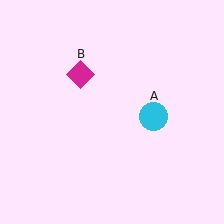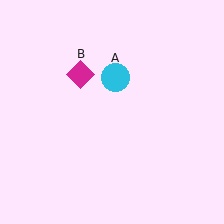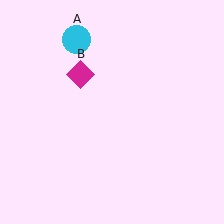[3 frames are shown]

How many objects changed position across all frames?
1 object changed position: cyan circle (object A).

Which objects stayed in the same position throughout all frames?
Magenta diamond (object B) remained stationary.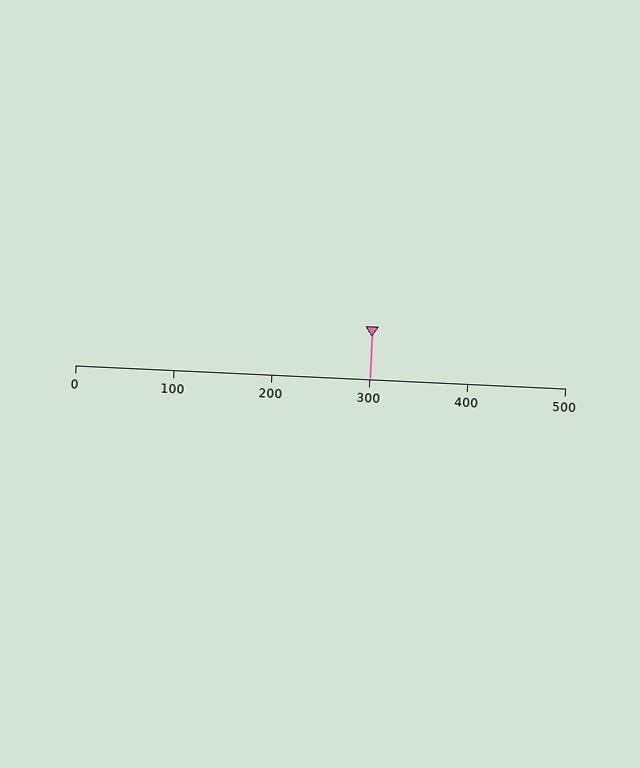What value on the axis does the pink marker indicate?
The marker indicates approximately 300.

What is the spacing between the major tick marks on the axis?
The major ticks are spaced 100 apart.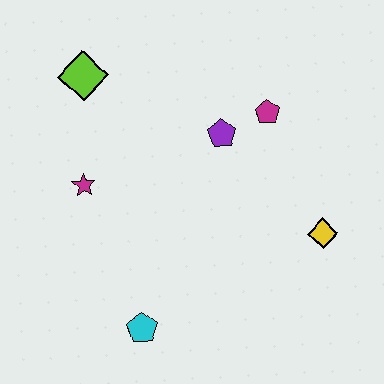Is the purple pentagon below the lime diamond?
Yes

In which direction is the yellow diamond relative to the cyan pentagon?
The yellow diamond is to the right of the cyan pentagon.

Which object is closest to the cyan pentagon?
The magenta star is closest to the cyan pentagon.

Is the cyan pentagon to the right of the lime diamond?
Yes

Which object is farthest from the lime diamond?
The yellow diamond is farthest from the lime diamond.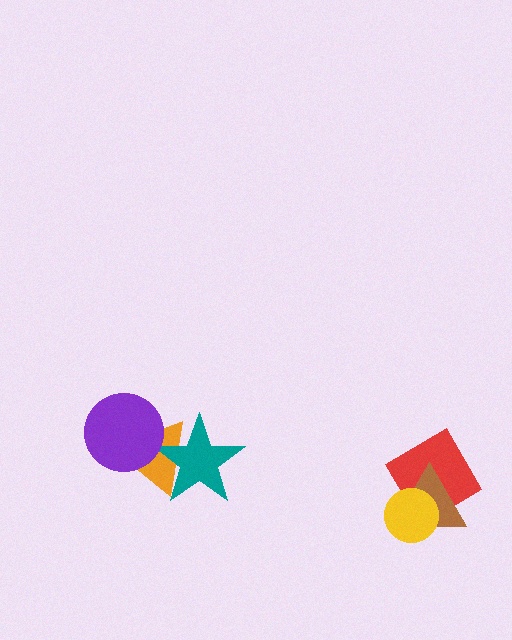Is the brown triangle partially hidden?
Yes, it is partially covered by another shape.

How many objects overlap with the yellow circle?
2 objects overlap with the yellow circle.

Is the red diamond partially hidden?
Yes, it is partially covered by another shape.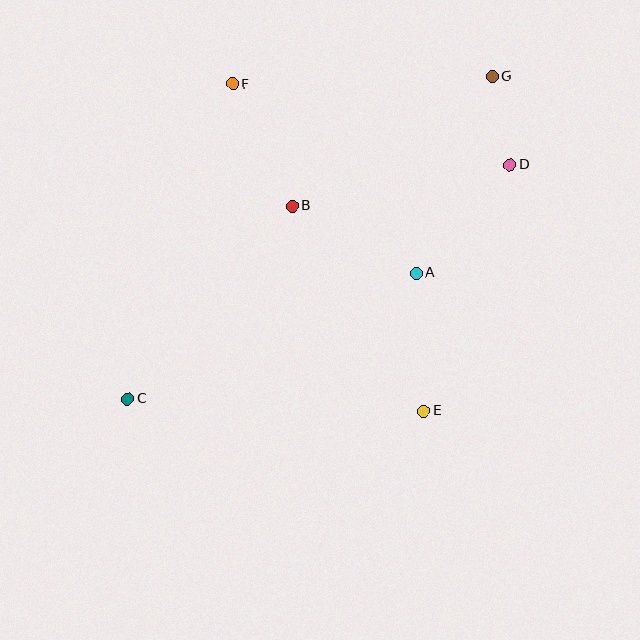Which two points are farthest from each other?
Points C and G are farthest from each other.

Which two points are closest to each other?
Points D and G are closest to each other.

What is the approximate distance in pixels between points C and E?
The distance between C and E is approximately 296 pixels.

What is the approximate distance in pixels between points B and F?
The distance between B and F is approximately 136 pixels.